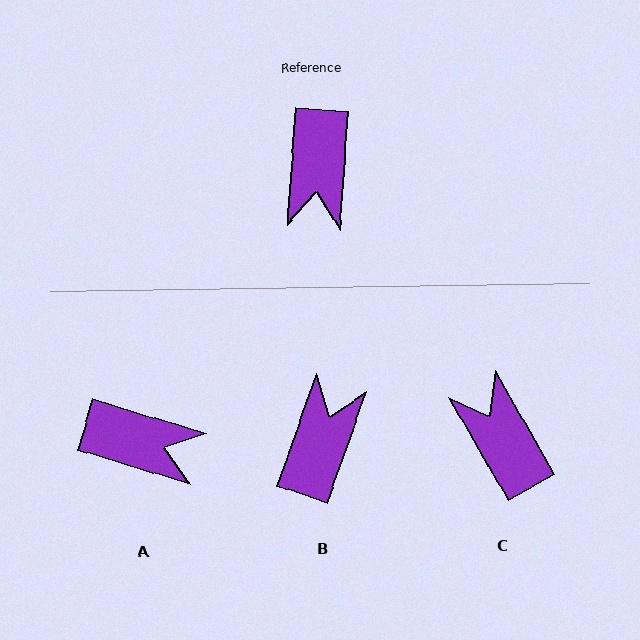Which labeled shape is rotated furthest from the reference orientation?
B, about 164 degrees away.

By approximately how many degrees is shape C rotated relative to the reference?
Approximately 146 degrees clockwise.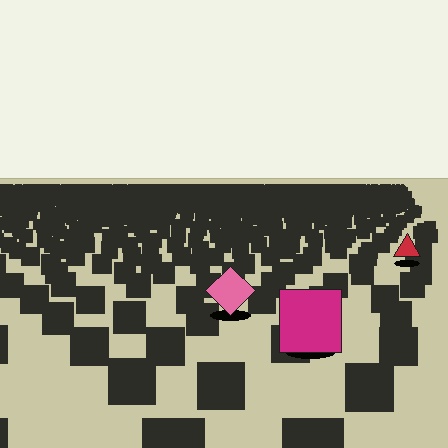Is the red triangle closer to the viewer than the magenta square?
No. The magenta square is closer — you can tell from the texture gradient: the ground texture is coarser near it.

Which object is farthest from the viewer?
The red triangle is farthest from the viewer. It appears smaller and the ground texture around it is denser.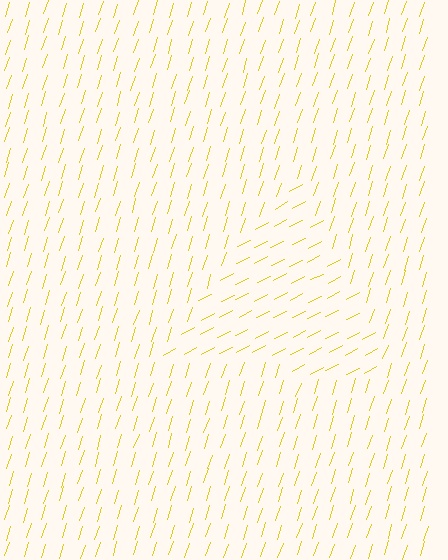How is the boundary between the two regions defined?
The boundary is defined purely by a change in line orientation (approximately 45 degrees difference). All lines are the same color and thickness.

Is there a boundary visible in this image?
Yes, there is a texture boundary formed by a change in line orientation.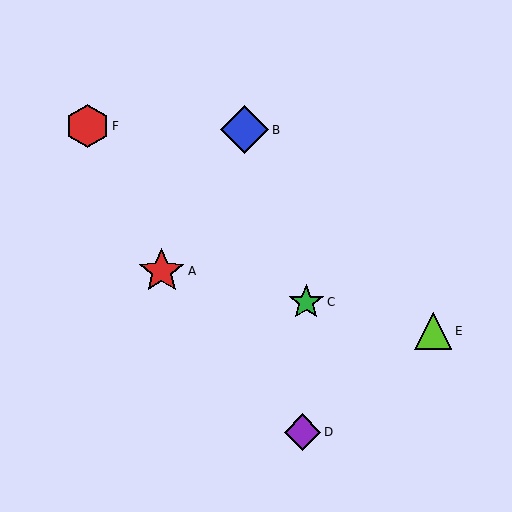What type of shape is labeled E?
Shape E is a lime triangle.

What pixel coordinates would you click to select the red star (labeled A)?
Click at (162, 271) to select the red star A.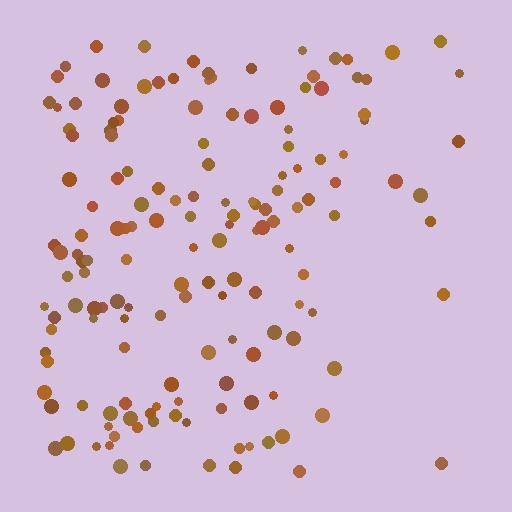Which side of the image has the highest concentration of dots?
The left.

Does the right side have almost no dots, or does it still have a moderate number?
Still a moderate number, just noticeably fewer than the left.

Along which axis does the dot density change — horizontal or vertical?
Horizontal.